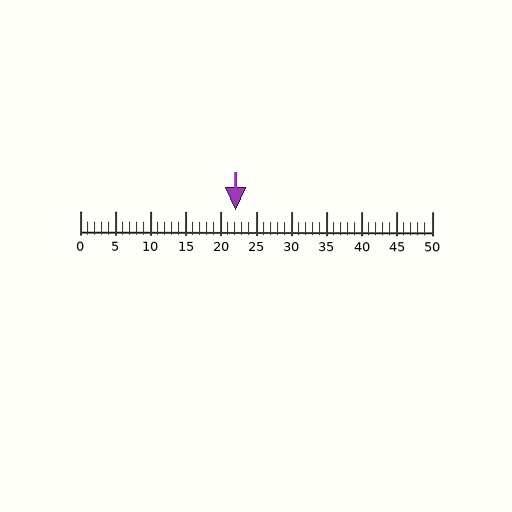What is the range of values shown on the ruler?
The ruler shows values from 0 to 50.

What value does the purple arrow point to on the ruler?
The purple arrow points to approximately 22.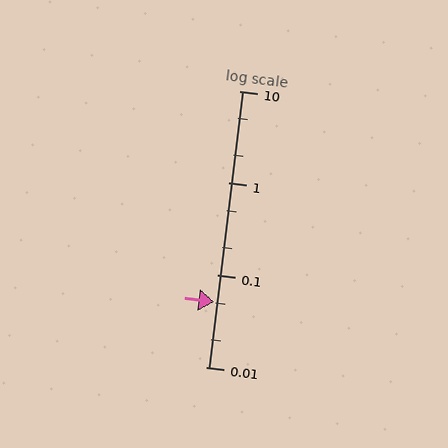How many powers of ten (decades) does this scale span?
The scale spans 3 decades, from 0.01 to 10.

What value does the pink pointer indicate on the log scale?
The pointer indicates approximately 0.051.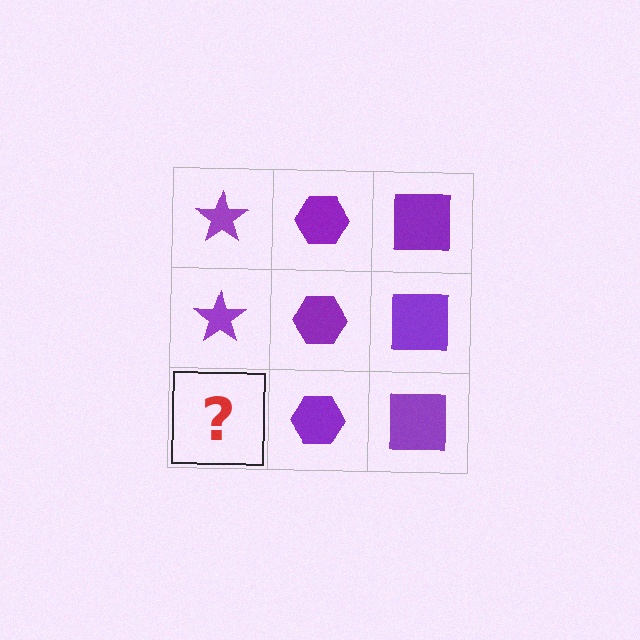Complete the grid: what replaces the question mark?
The question mark should be replaced with a purple star.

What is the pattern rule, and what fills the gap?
The rule is that each column has a consistent shape. The gap should be filled with a purple star.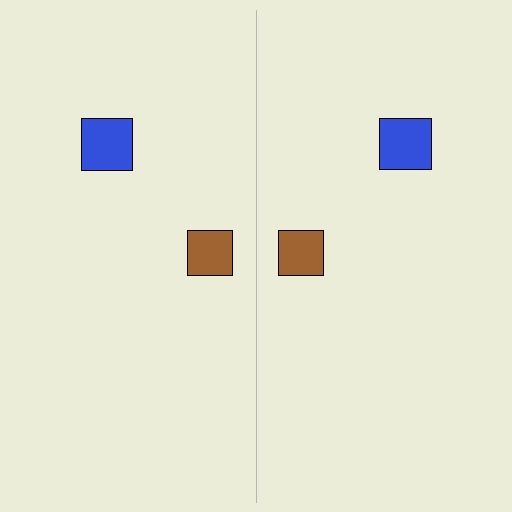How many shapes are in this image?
There are 4 shapes in this image.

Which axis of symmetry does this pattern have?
The pattern has a vertical axis of symmetry running through the center of the image.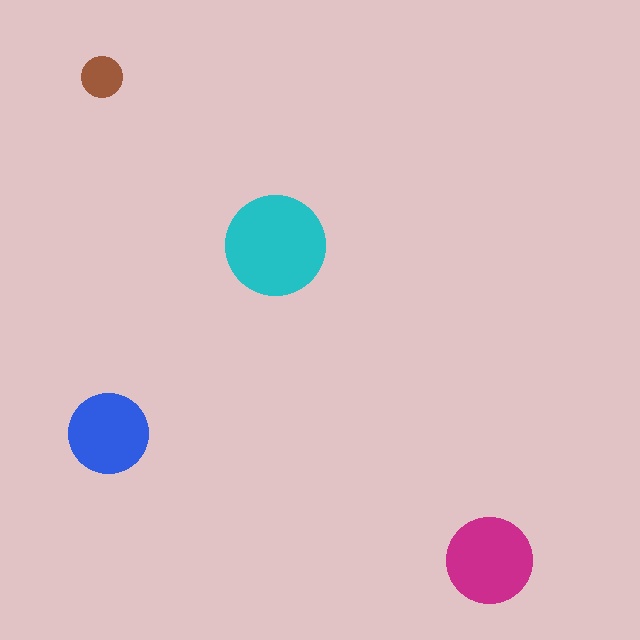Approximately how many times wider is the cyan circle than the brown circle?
About 2.5 times wider.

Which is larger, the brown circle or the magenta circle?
The magenta one.